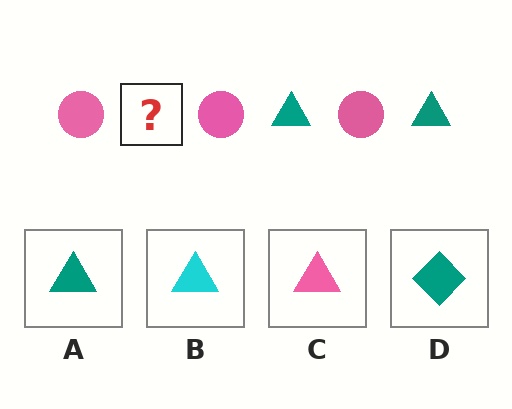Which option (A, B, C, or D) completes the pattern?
A.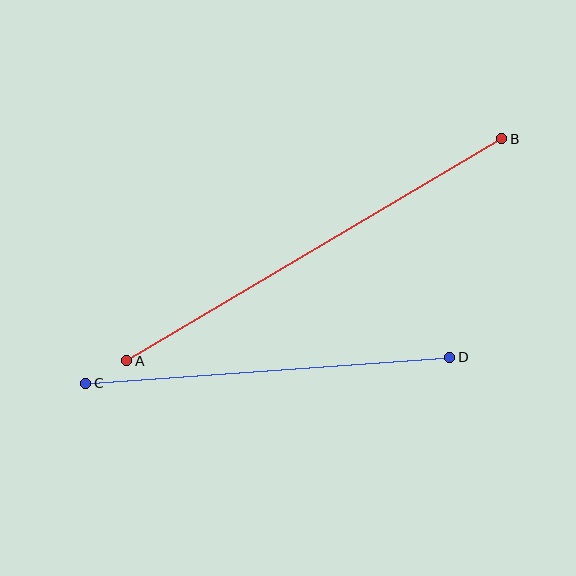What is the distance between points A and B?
The distance is approximately 436 pixels.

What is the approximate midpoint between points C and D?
The midpoint is at approximately (268, 370) pixels.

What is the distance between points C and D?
The distance is approximately 365 pixels.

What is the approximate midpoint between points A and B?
The midpoint is at approximately (314, 250) pixels.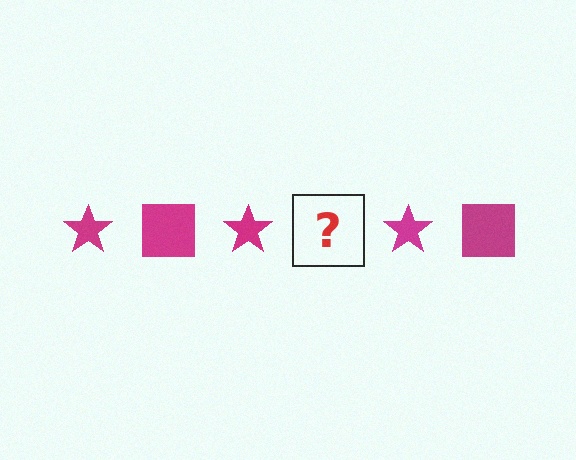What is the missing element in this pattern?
The missing element is a magenta square.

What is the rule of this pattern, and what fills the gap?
The rule is that the pattern cycles through star, square shapes in magenta. The gap should be filled with a magenta square.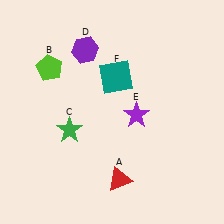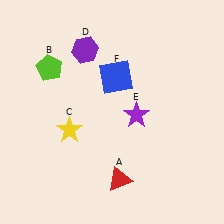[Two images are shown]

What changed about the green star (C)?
In Image 1, C is green. In Image 2, it changed to yellow.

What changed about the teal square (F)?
In Image 1, F is teal. In Image 2, it changed to blue.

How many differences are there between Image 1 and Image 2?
There are 2 differences between the two images.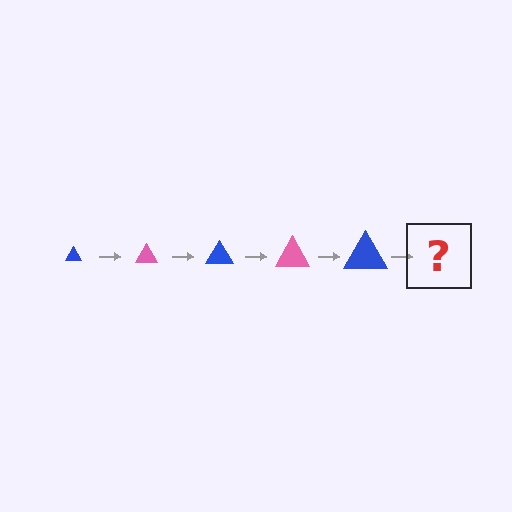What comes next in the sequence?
The next element should be a pink triangle, larger than the previous one.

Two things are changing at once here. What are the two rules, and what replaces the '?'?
The two rules are that the triangle grows larger each step and the color cycles through blue and pink. The '?' should be a pink triangle, larger than the previous one.